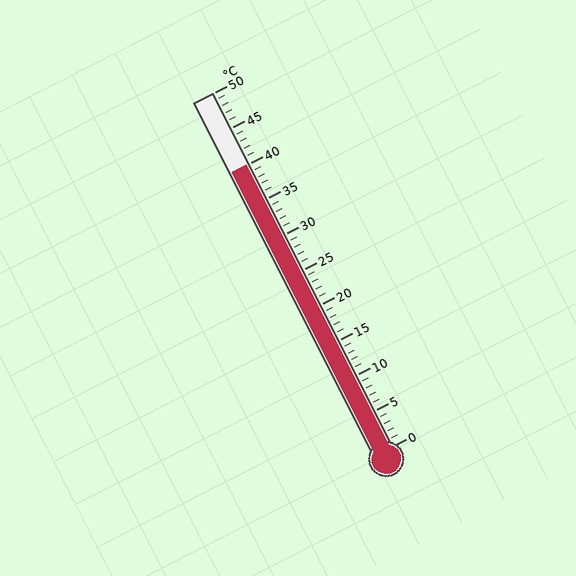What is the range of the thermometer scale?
The thermometer scale ranges from 0°C to 50°C.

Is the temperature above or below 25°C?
The temperature is above 25°C.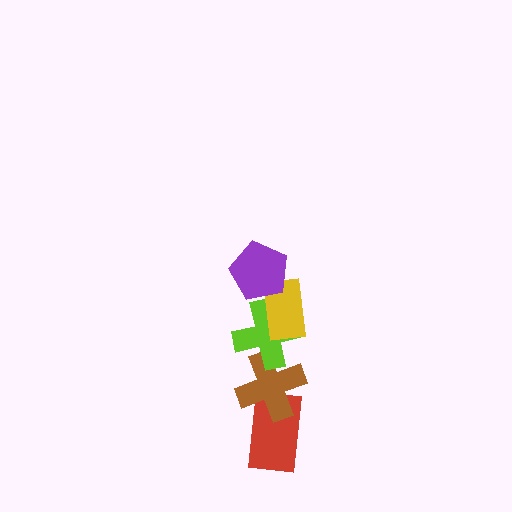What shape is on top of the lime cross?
The yellow rectangle is on top of the lime cross.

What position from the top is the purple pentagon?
The purple pentagon is 1st from the top.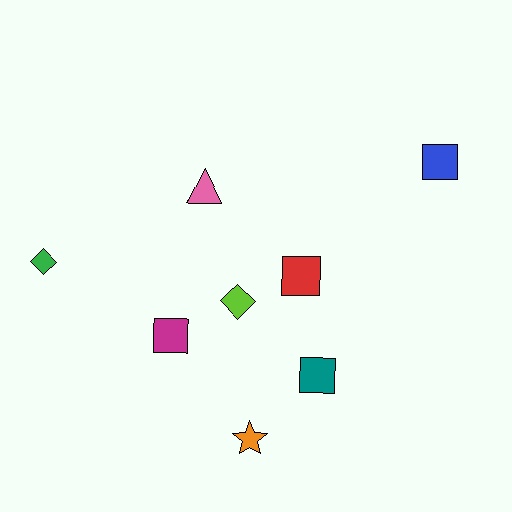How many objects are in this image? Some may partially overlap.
There are 8 objects.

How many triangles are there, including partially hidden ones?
There is 1 triangle.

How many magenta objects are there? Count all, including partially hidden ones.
There is 1 magenta object.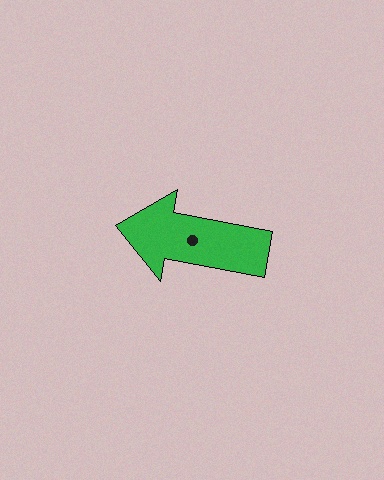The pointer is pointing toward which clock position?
Roughly 9 o'clock.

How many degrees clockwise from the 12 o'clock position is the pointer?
Approximately 281 degrees.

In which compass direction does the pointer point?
West.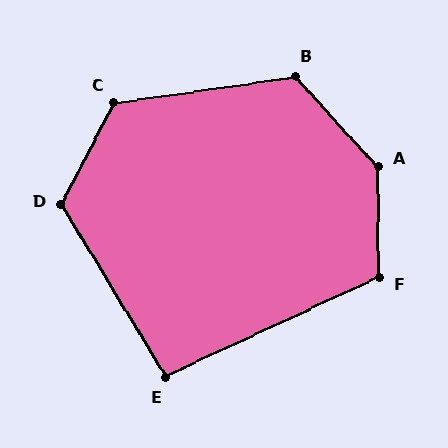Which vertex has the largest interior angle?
A, at approximately 138 degrees.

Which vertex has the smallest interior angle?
E, at approximately 96 degrees.